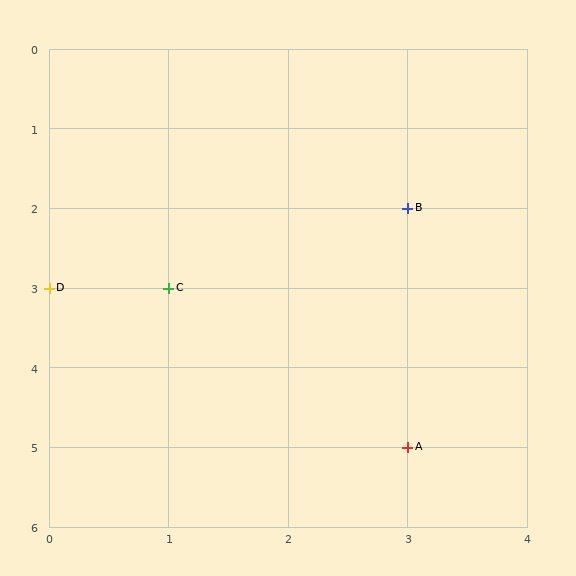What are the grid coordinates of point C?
Point C is at grid coordinates (1, 3).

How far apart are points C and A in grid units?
Points C and A are 2 columns and 2 rows apart (about 2.8 grid units diagonally).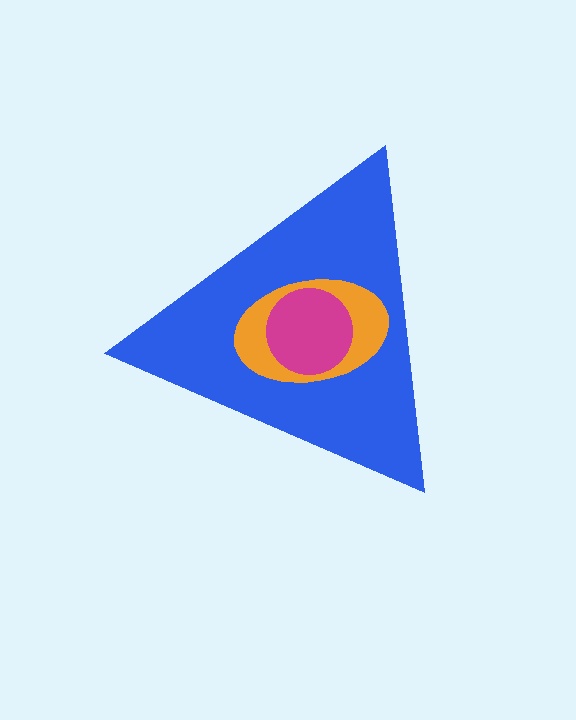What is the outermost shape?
The blue triangle.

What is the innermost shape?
The magenta circle.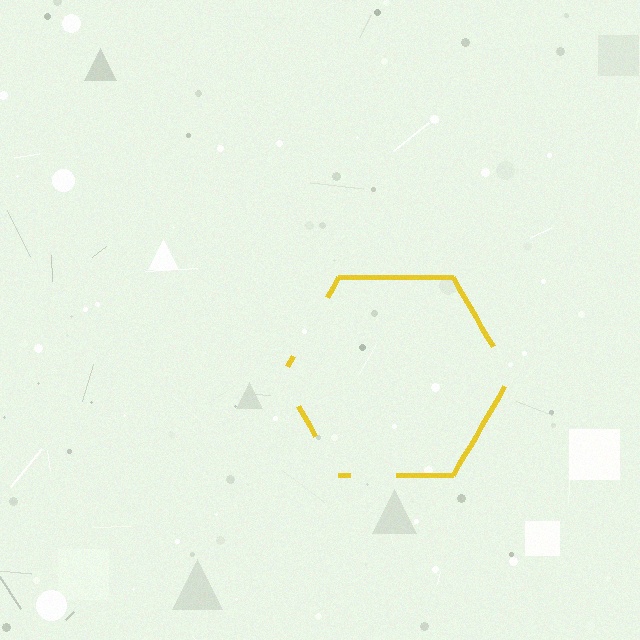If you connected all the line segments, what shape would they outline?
They would outline a hexagon.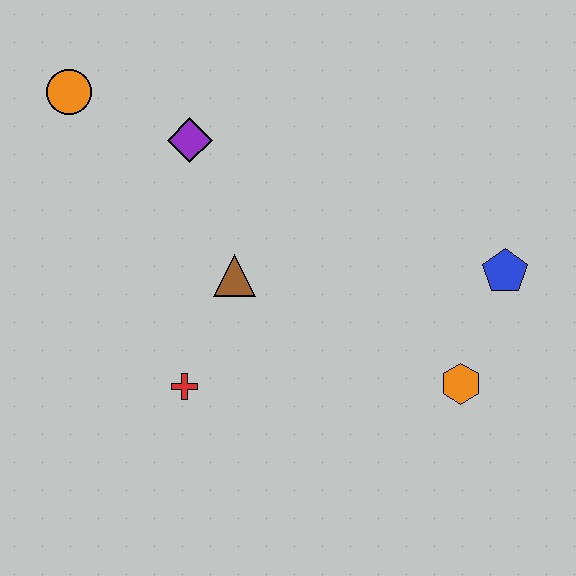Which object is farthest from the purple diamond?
The orange hexagon is farthest from the purple diamond.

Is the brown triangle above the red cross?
Yes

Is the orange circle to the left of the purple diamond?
Yes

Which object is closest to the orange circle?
The purple diamond is closest to the orange circle.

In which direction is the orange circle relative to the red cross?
The orange circle is above the red cross.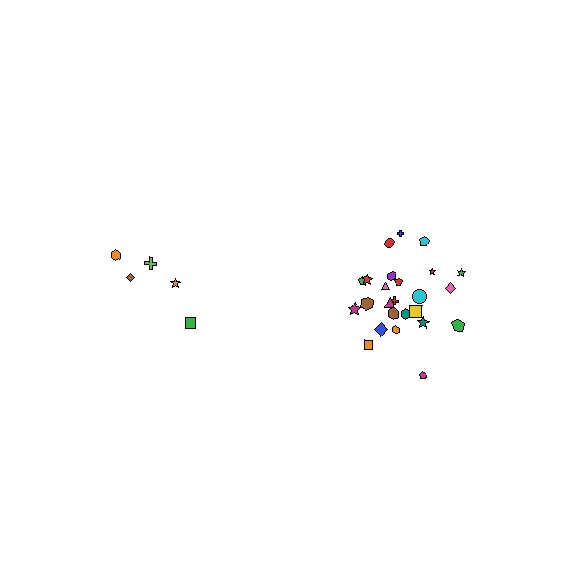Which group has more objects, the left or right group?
The right group.